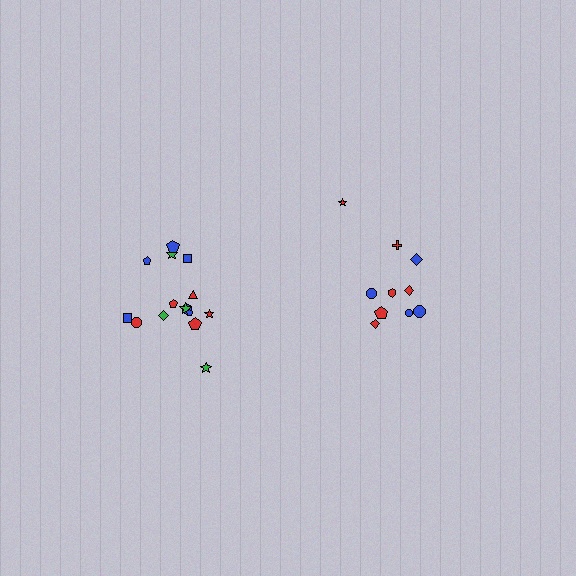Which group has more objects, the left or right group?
The left group.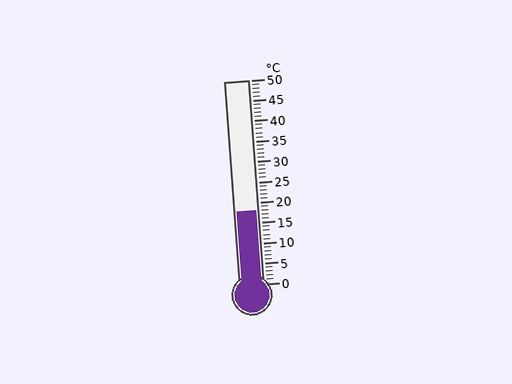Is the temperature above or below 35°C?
The temperature is below 35°C.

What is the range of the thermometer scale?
The thermometer scale ranges from 0°C to 50°C.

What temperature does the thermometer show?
The thermometer shows approximately 18°C.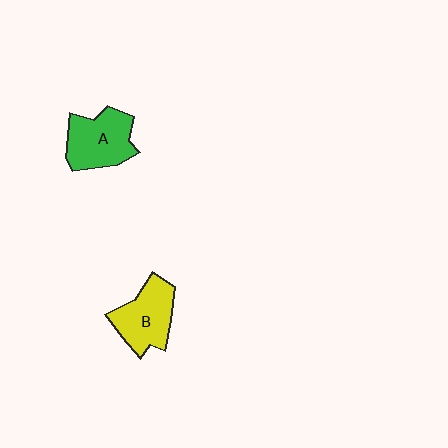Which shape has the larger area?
Shape A (green).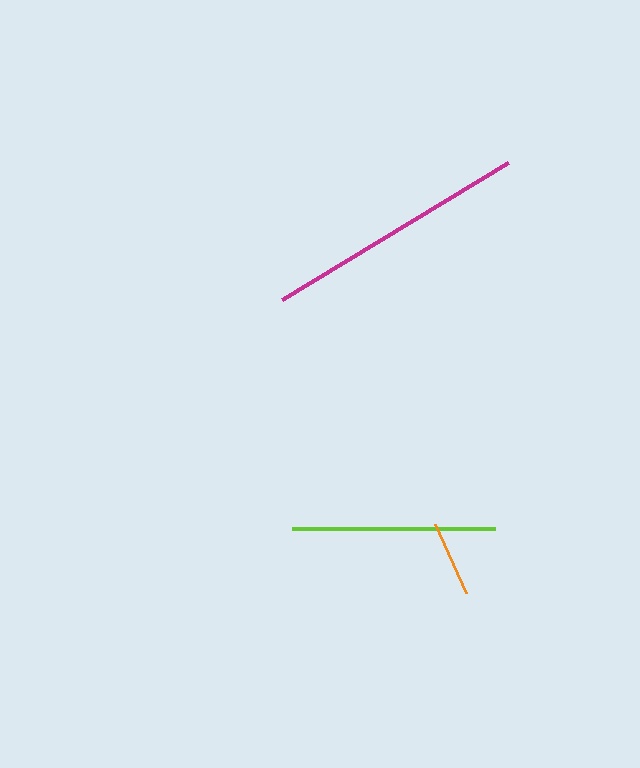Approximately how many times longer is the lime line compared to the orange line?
The lime line is approximately 2.7 times the length of the orange line.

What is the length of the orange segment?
The orange segment is approximately 76 pixels long.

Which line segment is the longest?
The magenta line is the longest at approximately 264 pixels.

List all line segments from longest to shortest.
From longest to shortest: magenta, lime, orange.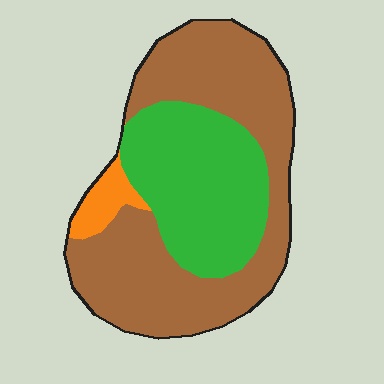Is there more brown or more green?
Brown.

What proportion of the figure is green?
Green takes up about three eighths (3/8) of the figure.